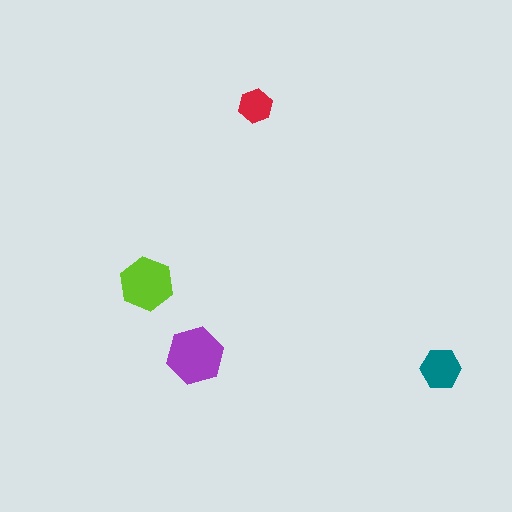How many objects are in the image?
There are 4 objects in the image.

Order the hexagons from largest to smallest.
the purple one, the lime one, the teal one, the red one.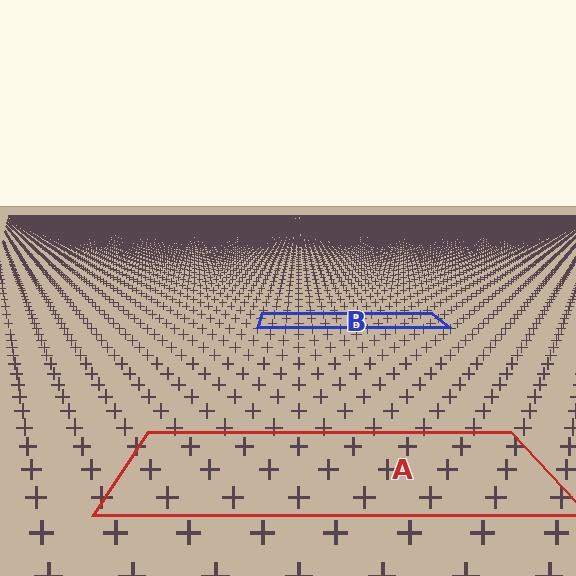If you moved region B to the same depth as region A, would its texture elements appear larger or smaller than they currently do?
They would appear larger. At a closer depth, the same texture elements are projected at a bigger on-screen size.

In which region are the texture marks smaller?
The texture marks are smaller in region B, because it is farther away.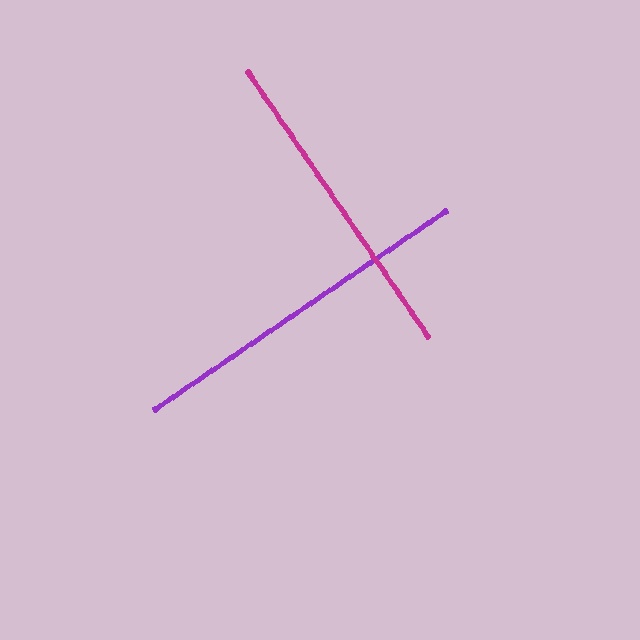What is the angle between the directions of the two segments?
Approximately 90 degrees.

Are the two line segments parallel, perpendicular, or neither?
Perpendicular — they meet at approximately 90°.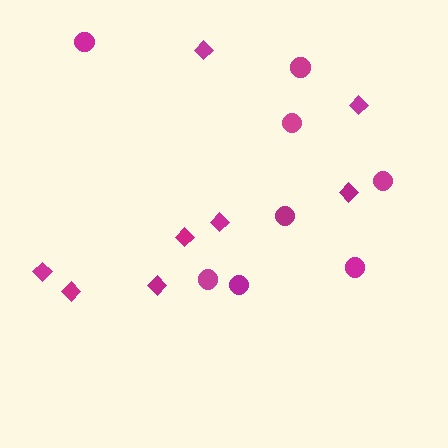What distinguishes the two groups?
There are 2 groups: one group of diamonds (8) and one group of circles (8).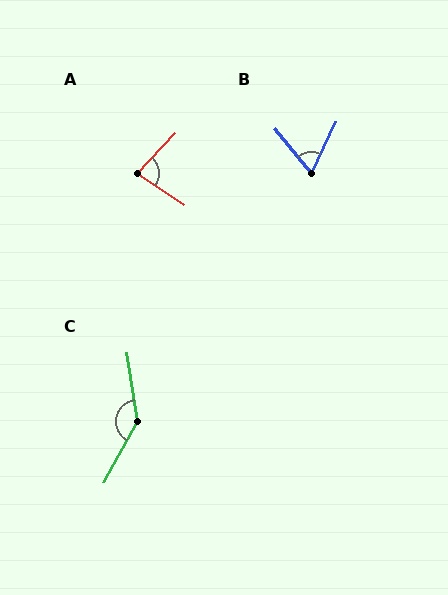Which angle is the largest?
C, at approximately 143 degrees.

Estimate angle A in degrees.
Approximately 81 degrees.